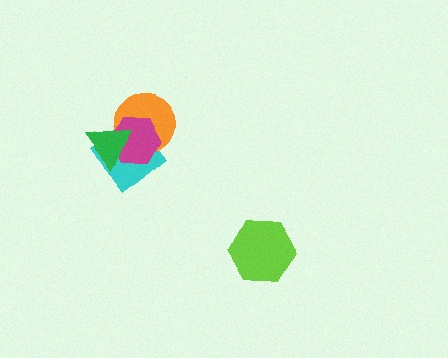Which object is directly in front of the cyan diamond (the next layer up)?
The orange circle is directly in front of the cyan diamond.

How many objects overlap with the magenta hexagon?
3 objects overlap with the magenta hexagon.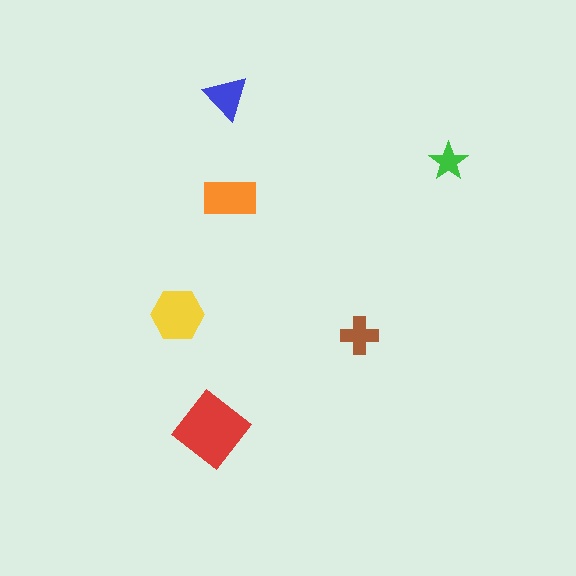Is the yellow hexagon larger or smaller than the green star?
Larger.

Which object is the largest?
The red diamond.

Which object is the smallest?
The green star.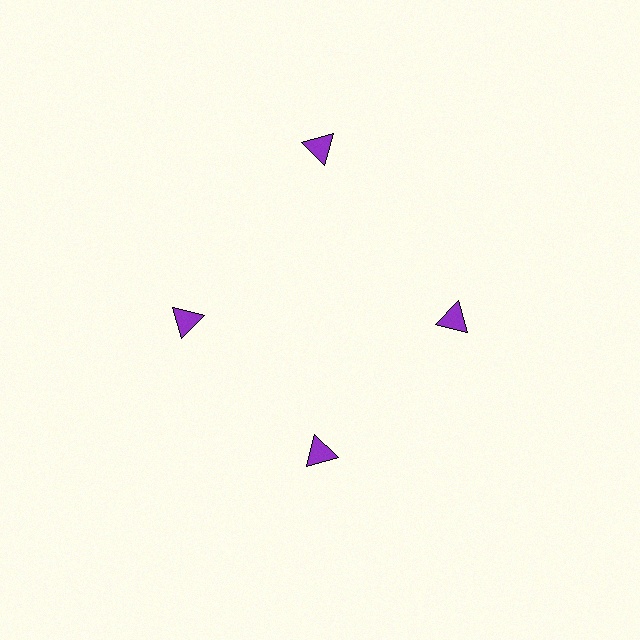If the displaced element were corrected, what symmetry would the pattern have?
It would have 4-fold rotational symmetry — the pattern would map onto itself every 90 degrees.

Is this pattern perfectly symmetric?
No. The 4 purple triangles are arranged in a ring, but one element near the 12 o'clock position is pushed outward from the center, breaking the 4-fold rotational symmetry.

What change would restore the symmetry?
The symmetry would be restored by moving it inward, back onto the ring so that all 4 triangles sit at equal angles and equal distance from the center.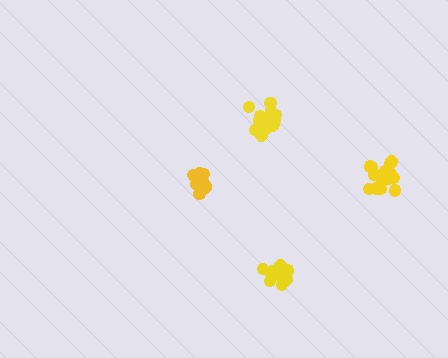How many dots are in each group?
Group 1: 14 dots, Group 2: 10 dots, Group 3: 16 dots, Group 4: 16 dots (56 total).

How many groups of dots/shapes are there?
There are 4 groups.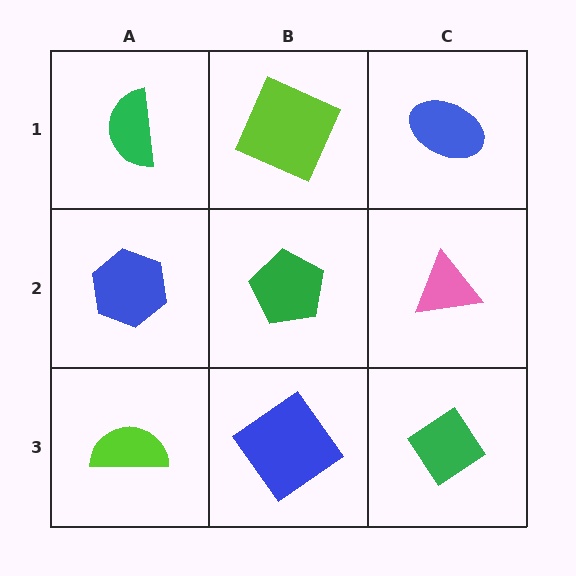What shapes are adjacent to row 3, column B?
A green pentagon (row 2, column B), a lime semicircle (row 3, column A), a green diamond (row 3, column C).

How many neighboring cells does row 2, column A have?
3.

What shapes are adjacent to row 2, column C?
A blue ellipse (row 1, column C), a green diamond (row 3, column C), a green pentagon (row 2, column B).